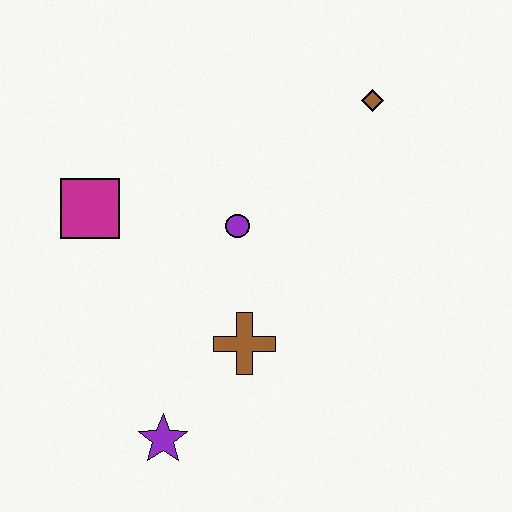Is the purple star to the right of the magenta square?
Yes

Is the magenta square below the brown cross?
No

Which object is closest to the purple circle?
The brown cross is closest to the purple circle.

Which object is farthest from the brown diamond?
The purple star is farthest from the brown diamond.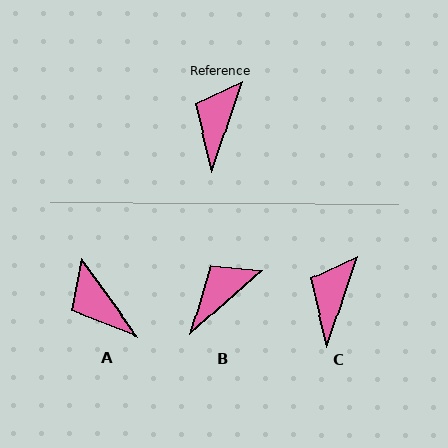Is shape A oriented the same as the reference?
No, it is off by about 55 degrees.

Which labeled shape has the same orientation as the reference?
C.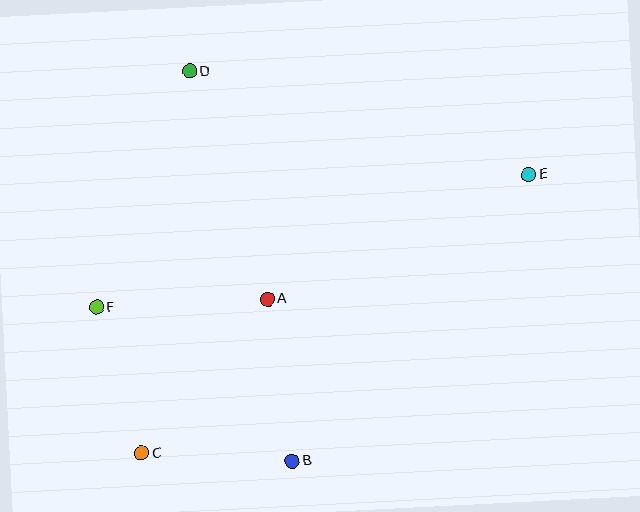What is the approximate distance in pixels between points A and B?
The distance between A and B is approximately 164 pixels.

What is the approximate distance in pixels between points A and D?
The distance between A and D is approximately 241 pixels.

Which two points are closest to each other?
Points B and C are closest to each other.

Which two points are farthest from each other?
Points C and E are farthest from each other.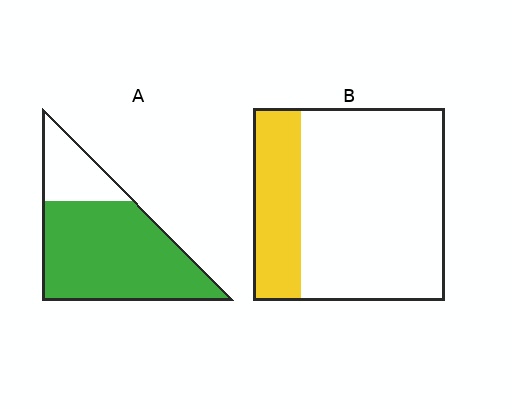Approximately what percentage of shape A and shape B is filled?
A is approximately 75% and B is approximately 25%.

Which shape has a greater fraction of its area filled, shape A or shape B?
Shape A.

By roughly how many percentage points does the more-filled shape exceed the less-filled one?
By roughly 50 percentage points (A over B).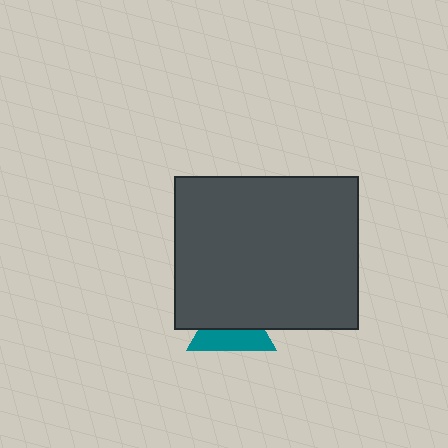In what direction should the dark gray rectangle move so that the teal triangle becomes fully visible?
The dark gray rectangle should move up. That is the shortest direction to clear the overlap and leave the teal triangle fully visible.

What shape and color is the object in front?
The object in front is a dark gray rectangle.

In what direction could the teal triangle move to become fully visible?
The teal triangle could move down. That would shift it out from behind the dark gray rectangle entirely.